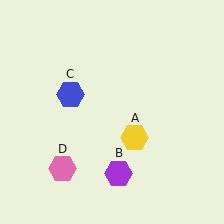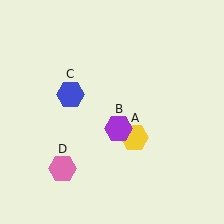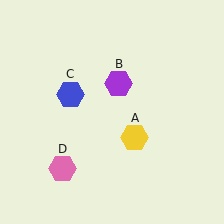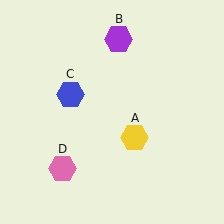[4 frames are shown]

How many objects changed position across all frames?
1 object changed position: purple hexagon (object B).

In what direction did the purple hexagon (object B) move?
The purple hexagon (object B) moved up.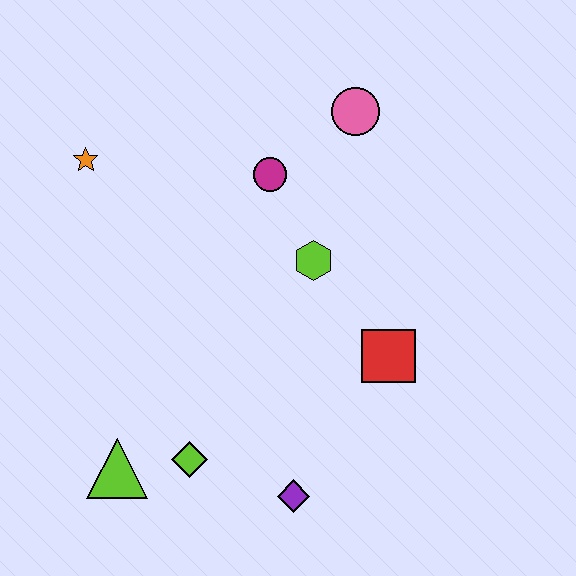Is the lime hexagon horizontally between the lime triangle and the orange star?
No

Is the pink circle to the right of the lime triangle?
Yes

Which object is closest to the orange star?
The magenta circle is closest to the orange star.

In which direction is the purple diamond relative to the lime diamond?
The purple diamond is to the right of the lime diamond.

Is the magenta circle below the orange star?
Yes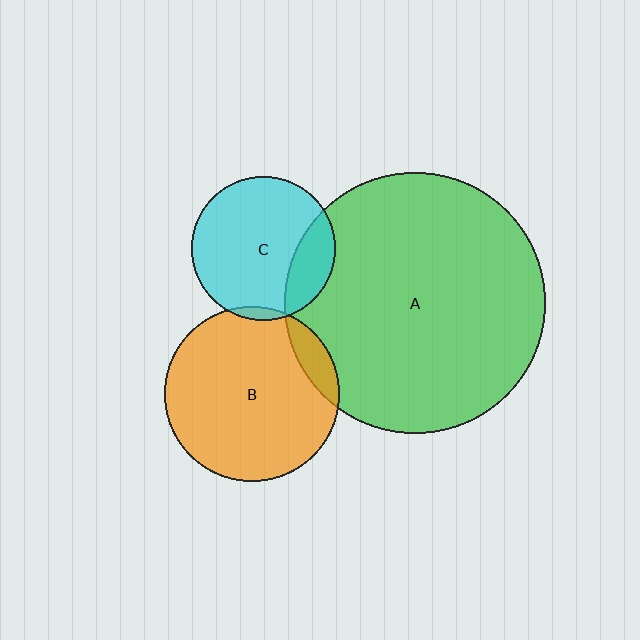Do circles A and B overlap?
Yes.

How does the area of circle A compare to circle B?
Approximately 2.2 times.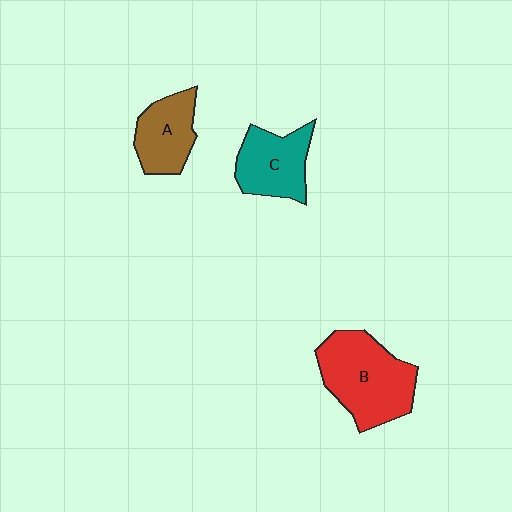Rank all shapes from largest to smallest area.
From largest to smallest: B (red), C (teal), A (brown).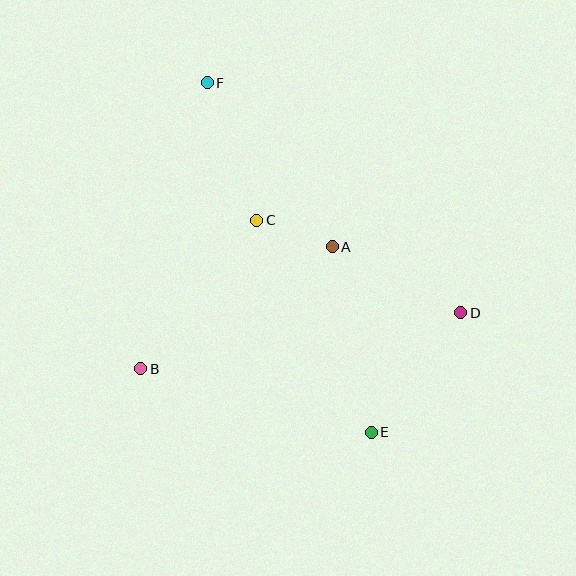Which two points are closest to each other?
Points A and C are closest to each other.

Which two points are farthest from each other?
Points E and F are farthest from each other.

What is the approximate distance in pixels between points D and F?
The distance between D and F is approximately 342 pixels.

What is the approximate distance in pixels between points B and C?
The distance between B and C is approximately 188 pixels.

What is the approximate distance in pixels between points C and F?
The distance between C and F is approximately 146 pixels.